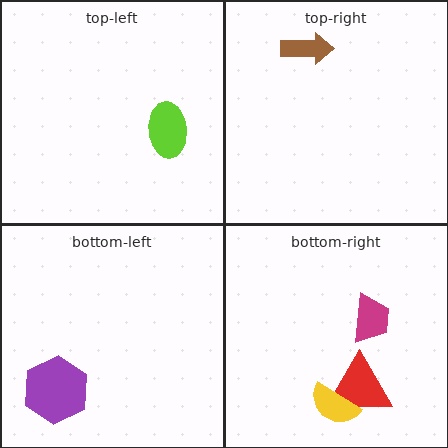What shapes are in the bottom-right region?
The magenta trapezoid, the red triangle, the yellow semicircle.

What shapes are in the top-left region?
The lime ellipse.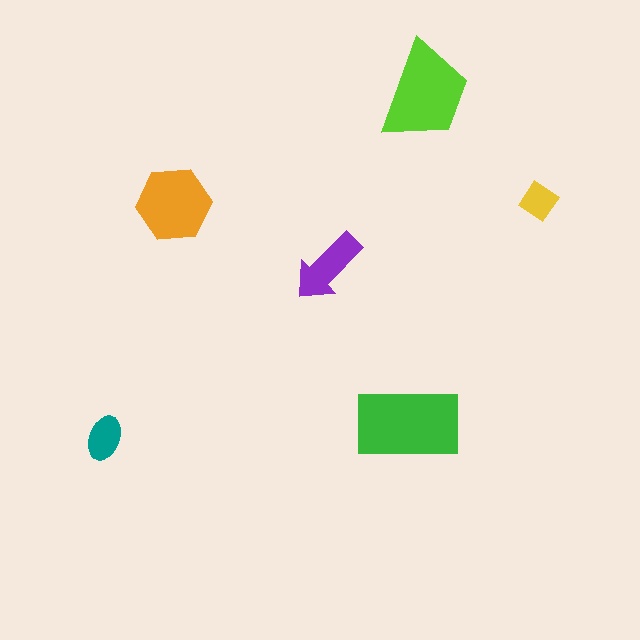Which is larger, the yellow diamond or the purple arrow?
The purple arrow.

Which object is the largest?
The green rectangle.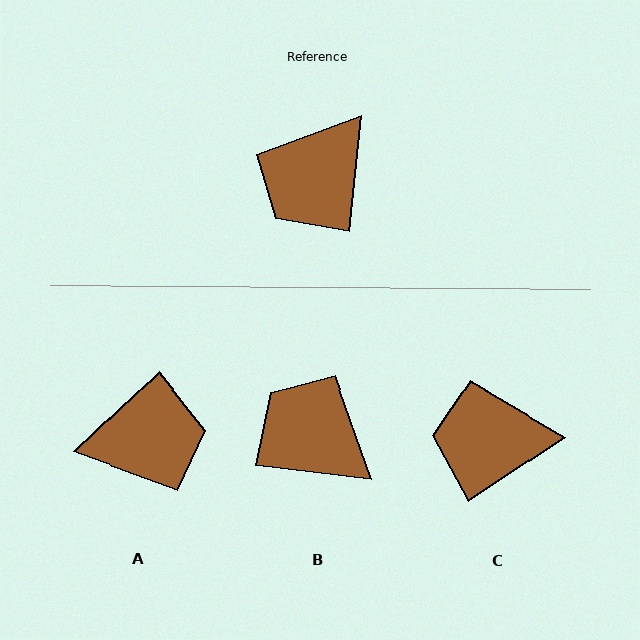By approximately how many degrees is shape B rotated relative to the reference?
Approximately 91 degrees clockwise.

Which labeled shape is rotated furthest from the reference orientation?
A, about 139 degrees away.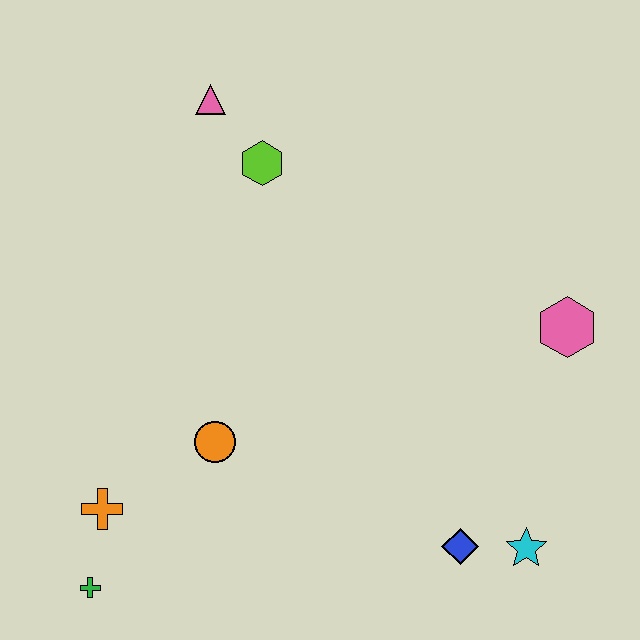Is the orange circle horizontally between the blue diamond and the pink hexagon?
No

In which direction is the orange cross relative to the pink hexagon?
The orange cross is to the left of the pink hexagon.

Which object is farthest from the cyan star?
The pink triangle is farthest from the cyan star.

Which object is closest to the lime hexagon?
The pink triangle is closest to the lime hexagon.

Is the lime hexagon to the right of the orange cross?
Yes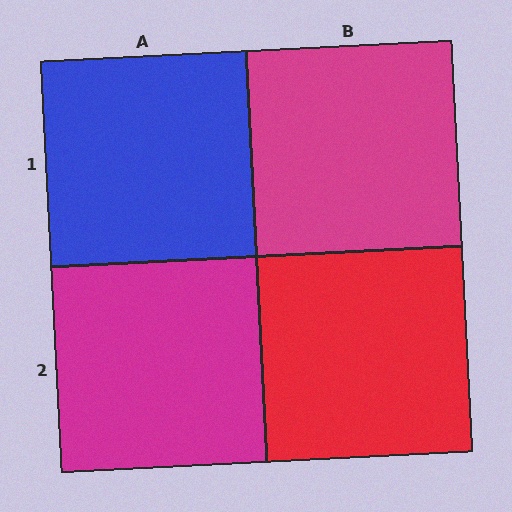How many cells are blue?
1 cell is blue.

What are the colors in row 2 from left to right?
Magenta, red.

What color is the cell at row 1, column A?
Blue.